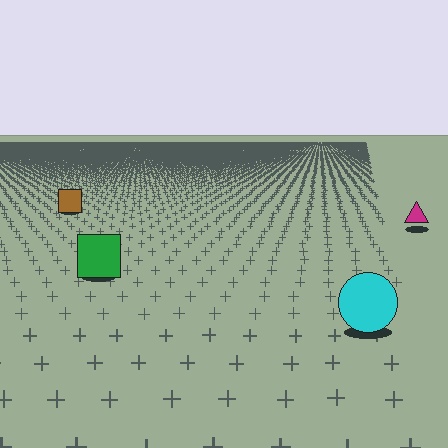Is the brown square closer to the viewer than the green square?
No. The green square is closer — you can tell from the texture gradient: the ground texture is coarser near it.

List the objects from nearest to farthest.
From nearest to farthest: the cyan circle, the green square, the magenta triangle, the brown square.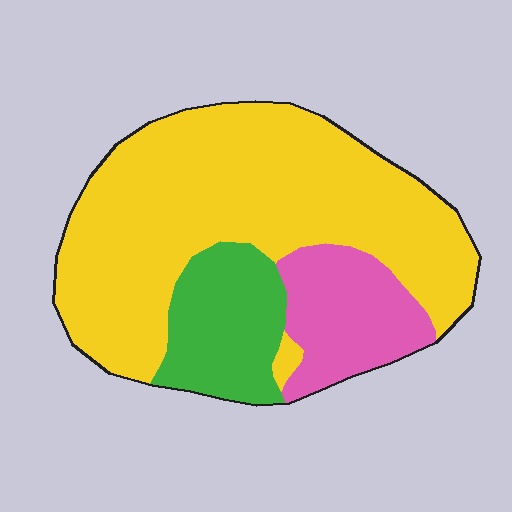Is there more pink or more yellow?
Yellow.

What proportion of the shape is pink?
Pink covers roughly 15% of the shape.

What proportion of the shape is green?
Green covers around 15% of the shape.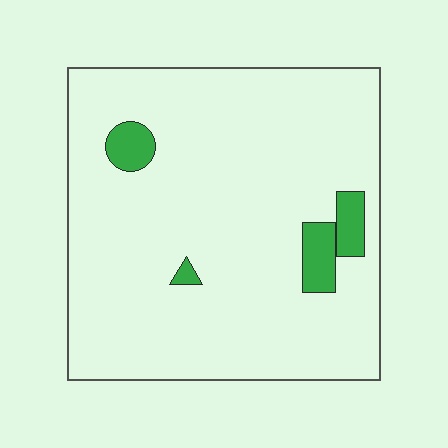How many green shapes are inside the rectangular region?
4.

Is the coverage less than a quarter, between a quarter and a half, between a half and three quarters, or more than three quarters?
Less than a quarter.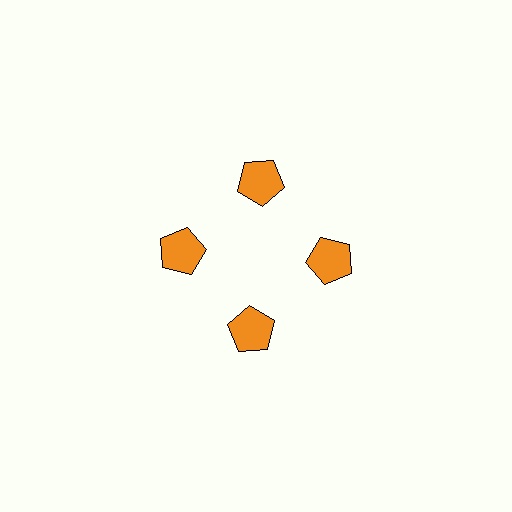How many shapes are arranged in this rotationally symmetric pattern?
There are 4 shapes, arranged in 4 groups of 1.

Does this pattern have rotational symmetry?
Yes, this pattern has 4-fold rotational symmetry. It looks the same after rotating 90 degrees around the center.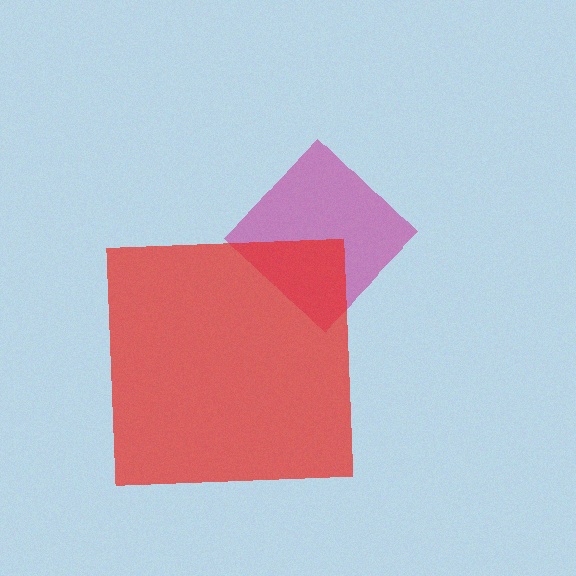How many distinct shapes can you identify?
There are 2 distinct shapes: a magenta diamond, a red square.